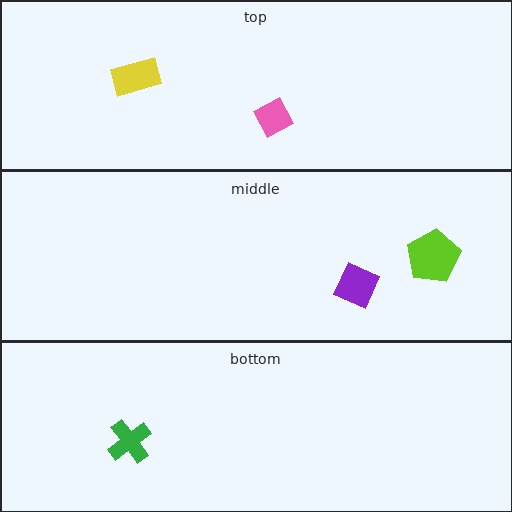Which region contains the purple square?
The middle region.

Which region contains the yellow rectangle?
The top region.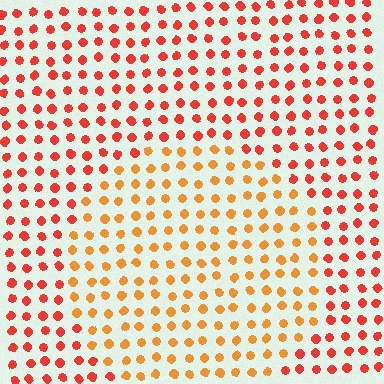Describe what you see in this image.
The image is filled with small red elements in a uniform arrangement. A circle-shaped region is visible where the elements are tinted to a slightly different hue, forming a subtle color boundary.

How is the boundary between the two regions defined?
The boundary is defined purely by a slight shift in hue (about 30 degrees). Spacing, size, and orientation are identical on both sides.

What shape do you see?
I see a circle.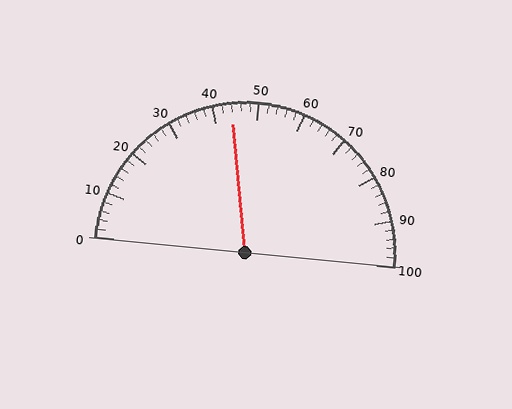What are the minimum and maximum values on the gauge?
The gauge ranges from 0 to 100.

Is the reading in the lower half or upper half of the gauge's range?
The reading is in the lower half of the range (0 to 100).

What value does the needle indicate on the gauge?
The needle indicates approximately 44.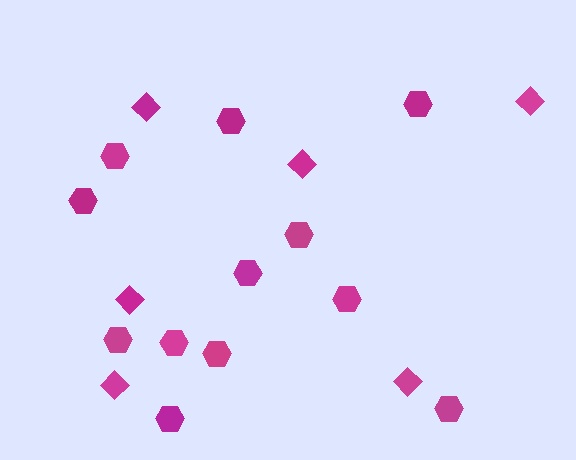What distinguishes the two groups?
There are 2 groups: one group of hexagons (12) and one group of diamonds (6).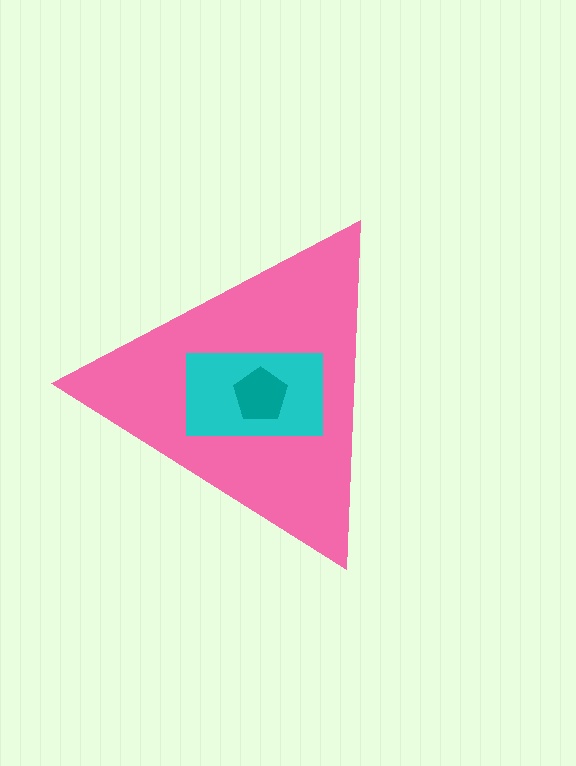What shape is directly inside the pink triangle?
The cyan rectangle.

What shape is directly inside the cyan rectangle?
The teal pentagon.